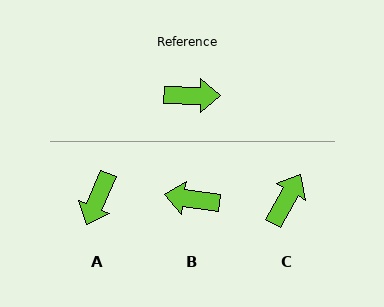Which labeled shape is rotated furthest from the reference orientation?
B, about 172 degrees away.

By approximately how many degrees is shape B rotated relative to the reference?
Approximately 172 degrees counter-clockwise.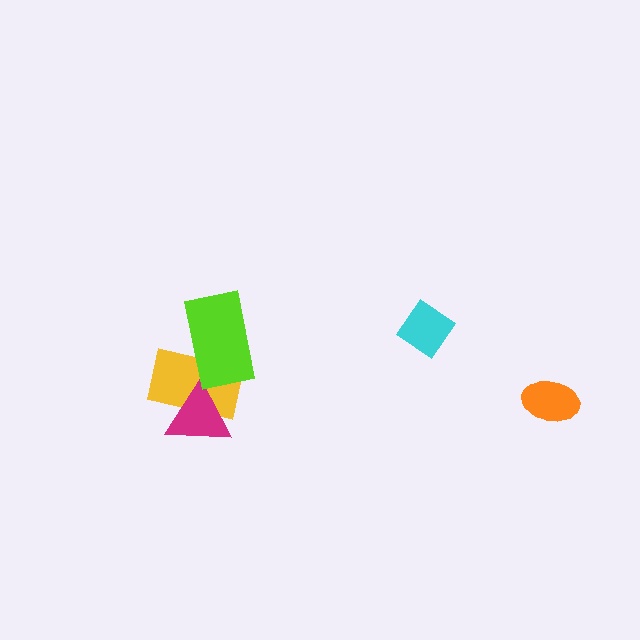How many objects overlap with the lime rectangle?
1 object overlaps with the lime rectangle.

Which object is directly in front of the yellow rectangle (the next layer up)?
The magenta triangle is directly in front of the yellow rectangle.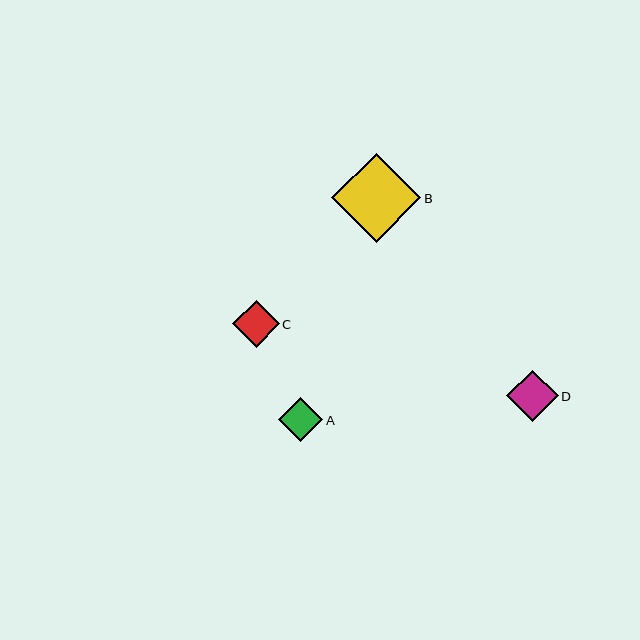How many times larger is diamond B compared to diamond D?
Diamond B is approximately 1.7 times the size of diamond D.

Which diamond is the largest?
Diamond B is the largest with a size of approximately 89 pixels.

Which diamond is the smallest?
Diamond A is the smallest with a size of approximately 44 pixels.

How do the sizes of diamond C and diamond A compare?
Diamond C and diamond A are approximately the same size.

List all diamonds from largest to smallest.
From largest to smallest: B, D, C, A.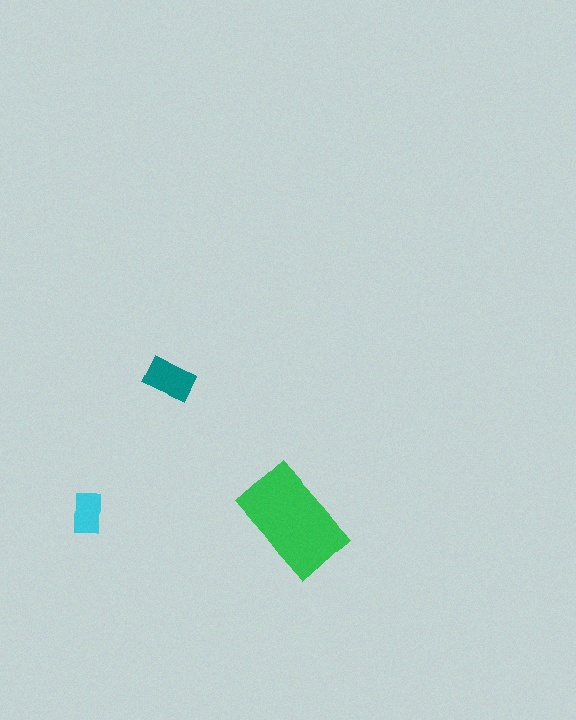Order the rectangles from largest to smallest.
the green one, the teal one, the cyan one.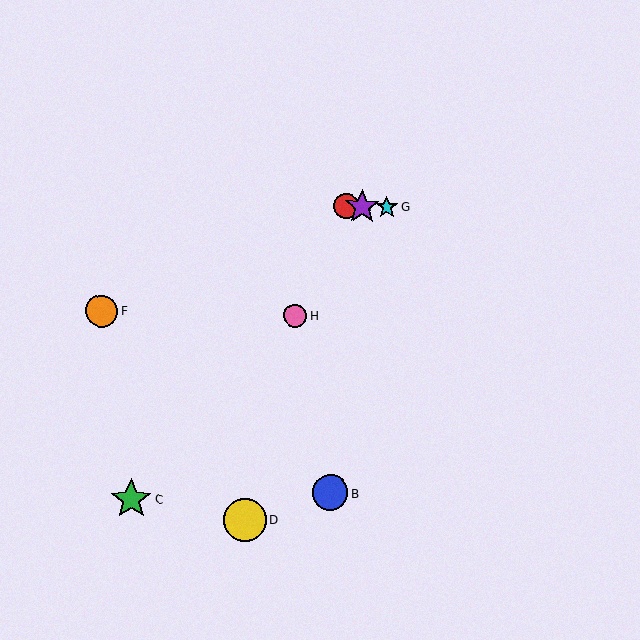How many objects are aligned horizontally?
3 objects (A, E, G) are aligned horizontally.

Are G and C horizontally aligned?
No, G is at y≈207 and C is at y≈499.